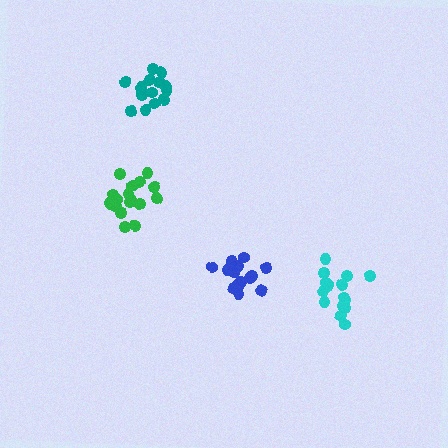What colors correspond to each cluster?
The clusters are colored: teal, blue, green, cyan.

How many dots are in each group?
Group 1: 17 dots, Group 2: 16 dots, Group 3: 17 dots, Group 4: 16 dots (66 total).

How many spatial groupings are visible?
There are 4 spatial groupings.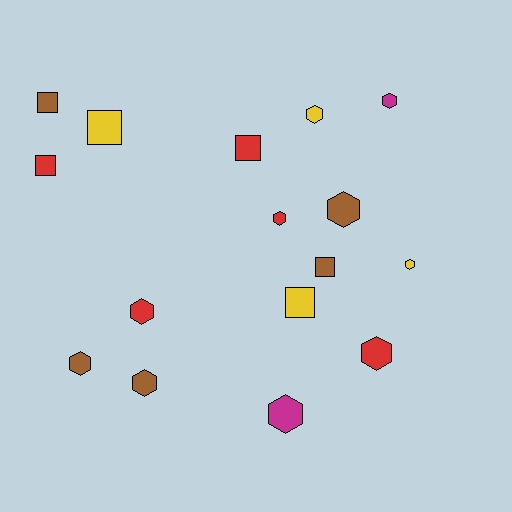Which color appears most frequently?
Red, with 5 objects.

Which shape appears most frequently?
Hexagon, with 10 objects.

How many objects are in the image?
There are 16 objects.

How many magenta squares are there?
There are no magenta squares.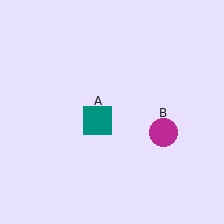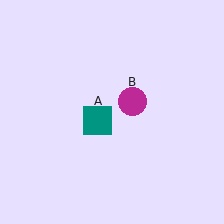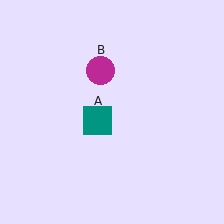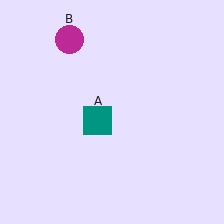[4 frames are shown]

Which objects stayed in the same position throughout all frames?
Teal square (object A) remained stationary.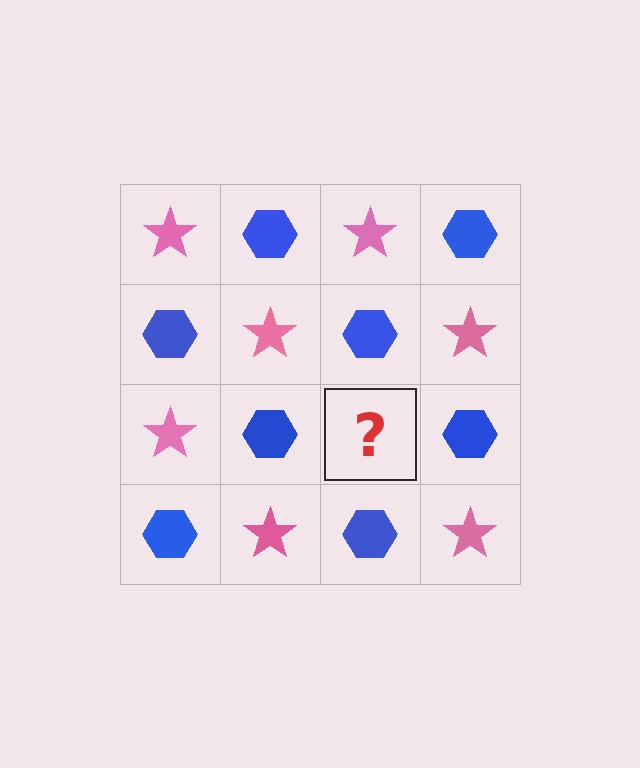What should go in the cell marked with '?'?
The missing cell should contain a pink star.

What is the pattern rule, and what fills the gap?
The rule is that it alternates pink star and blue hexagon in a checkerboard pattern. The gap should be filled with a pink star.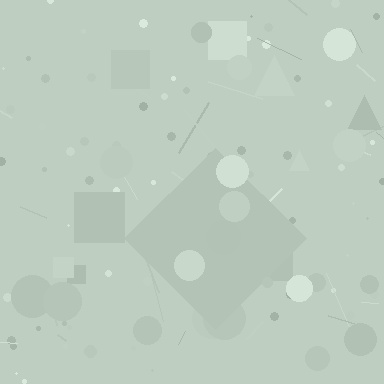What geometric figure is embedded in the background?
A diamond is embedded in the background.